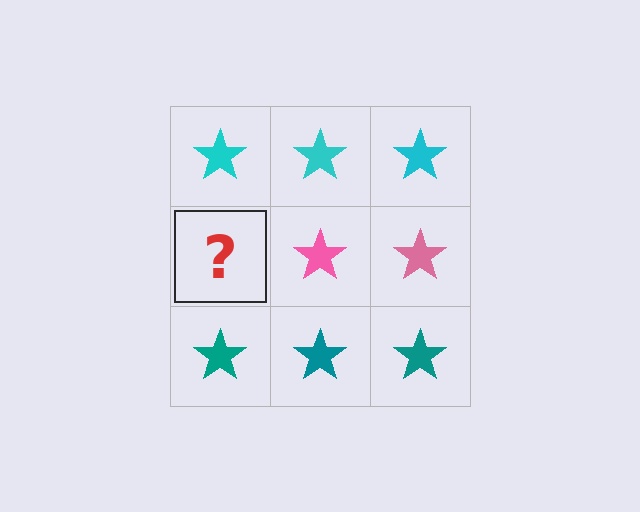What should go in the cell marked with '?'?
The missing cell should contain a pink star.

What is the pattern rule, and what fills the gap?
The rule is that each row has a consistent color. The gap should be filled with a pink star.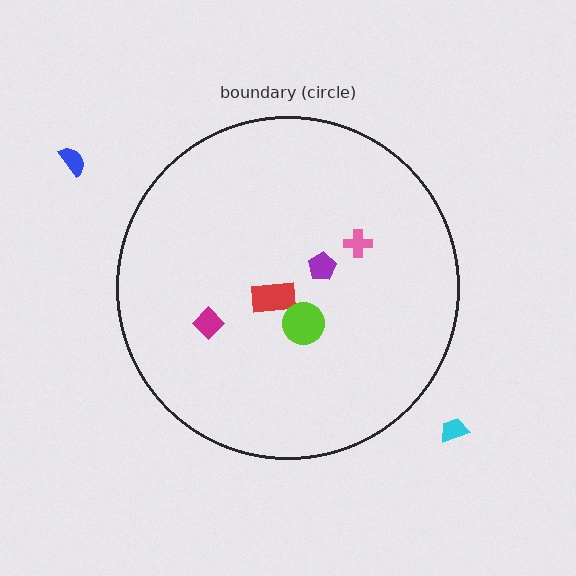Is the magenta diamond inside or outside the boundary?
Inside.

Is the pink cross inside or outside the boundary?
Inside.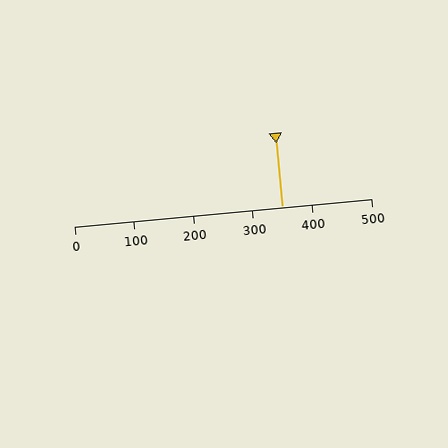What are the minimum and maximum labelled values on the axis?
The axis runs from 0 to 500.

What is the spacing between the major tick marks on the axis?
The major ticks are spaced 100 apart.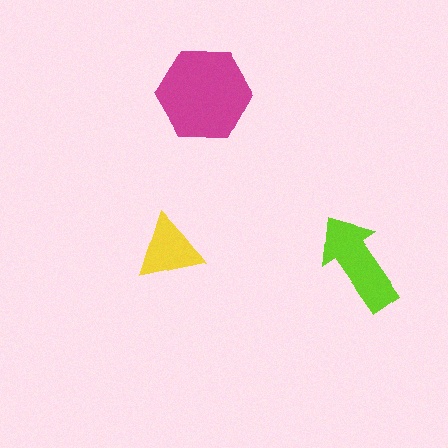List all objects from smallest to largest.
The yellow triangle, the lime arrow, the magenta hexagon.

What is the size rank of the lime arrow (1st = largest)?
2nd.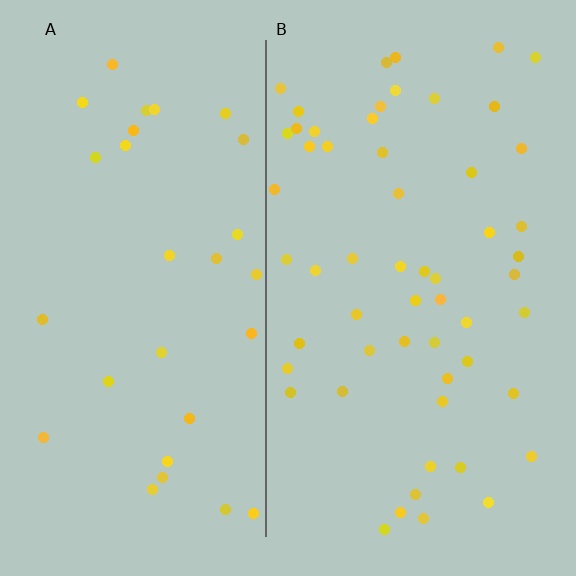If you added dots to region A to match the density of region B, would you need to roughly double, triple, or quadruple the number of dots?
Approximately double.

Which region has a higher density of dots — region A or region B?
B (the right).